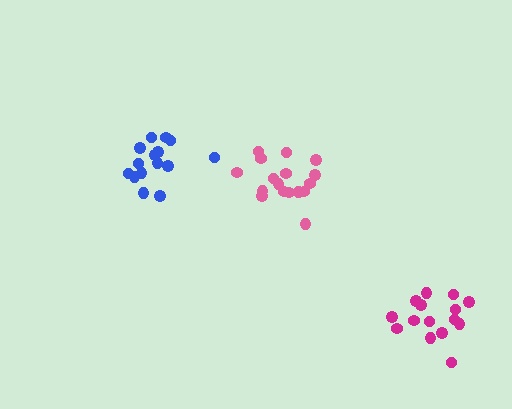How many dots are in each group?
Group 1: 17 dots, Group 2: 15 dots, Group 3: 15 dots (47 total).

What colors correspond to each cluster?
The clusters are colored: pink, magenta, blue.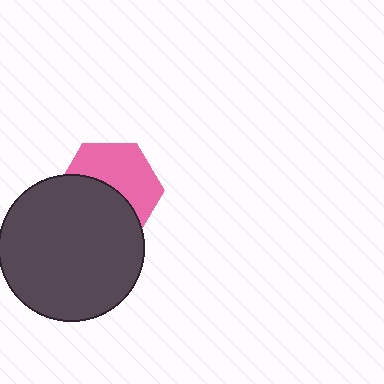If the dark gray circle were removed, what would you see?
You would see the complete pink hexagon.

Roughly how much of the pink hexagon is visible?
About half of it is visible (roughly 51%).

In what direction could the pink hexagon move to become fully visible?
The pink hexagon could move up. That would shift it out from behind the dark gray circle entirely.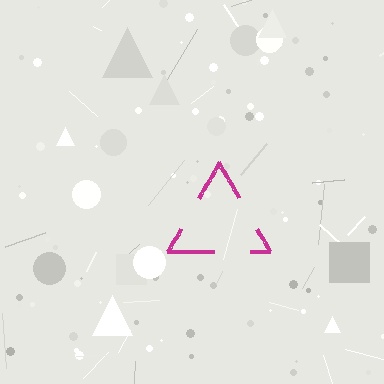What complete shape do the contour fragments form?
The contour fragments form a triangle.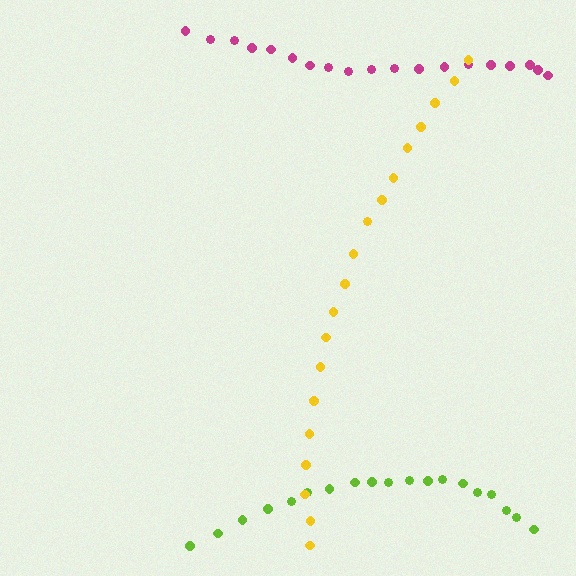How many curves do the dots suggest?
There are 3 distinct paths.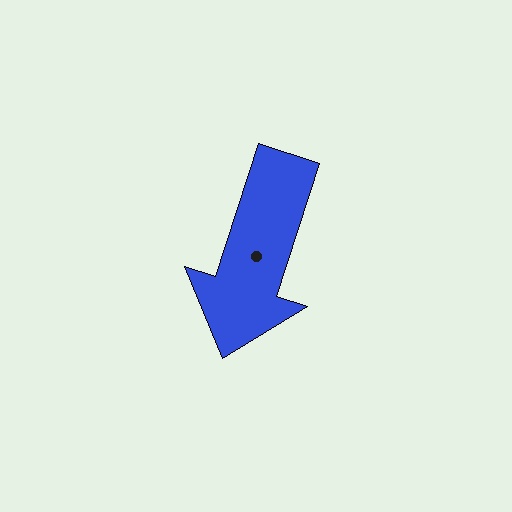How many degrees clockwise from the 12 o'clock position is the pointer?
Approximately 198 degrees.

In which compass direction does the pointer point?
South.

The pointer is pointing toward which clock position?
Roughly 7 o'clock.